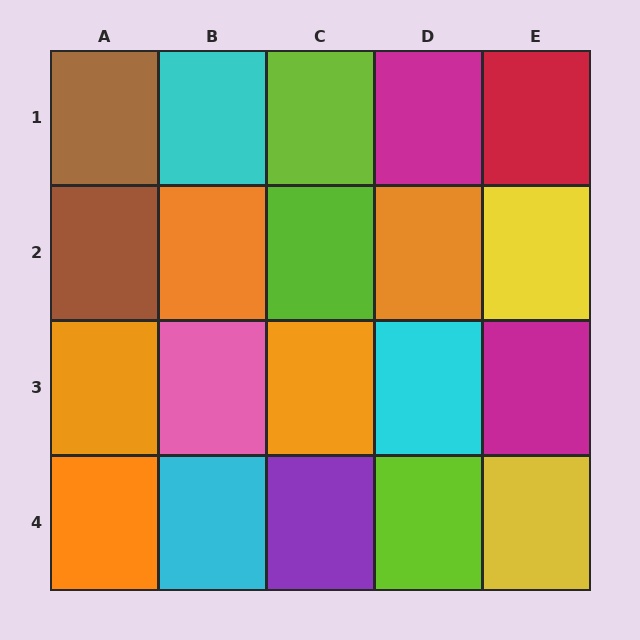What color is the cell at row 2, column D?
Orange.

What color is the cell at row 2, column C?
Lime.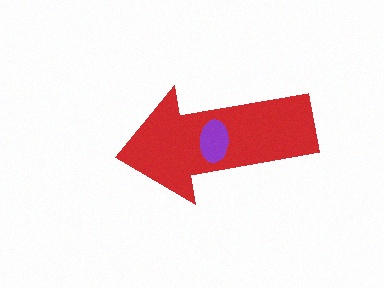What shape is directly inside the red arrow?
The purple ellipse.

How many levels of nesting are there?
2.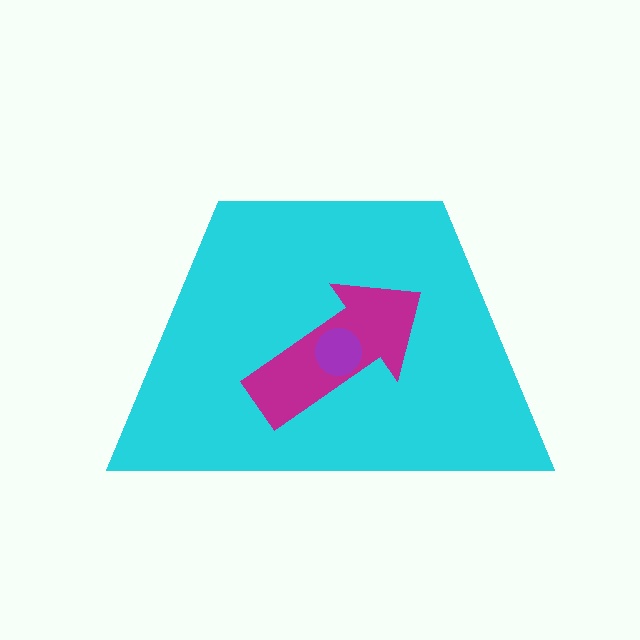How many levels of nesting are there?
3.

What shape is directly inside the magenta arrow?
The purple circle.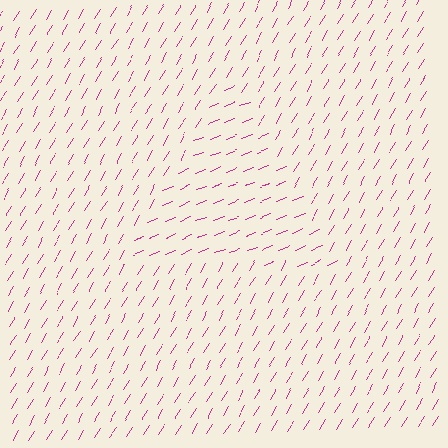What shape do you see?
I see a triangle.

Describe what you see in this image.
The image is filled with small magenta line segments. A triangle region in the image has lines oriented differently from the surrounding lines, creating a visible texture boundary.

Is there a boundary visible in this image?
Yes, there is a texture boundary formed by a change in line orientation.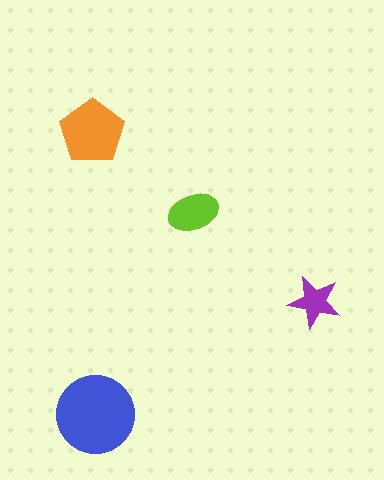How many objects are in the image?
There are 4 objects in the image.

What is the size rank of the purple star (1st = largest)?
4th.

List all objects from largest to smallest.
The blue circle, the orange pentagon, the lime ellipse, the purple star.